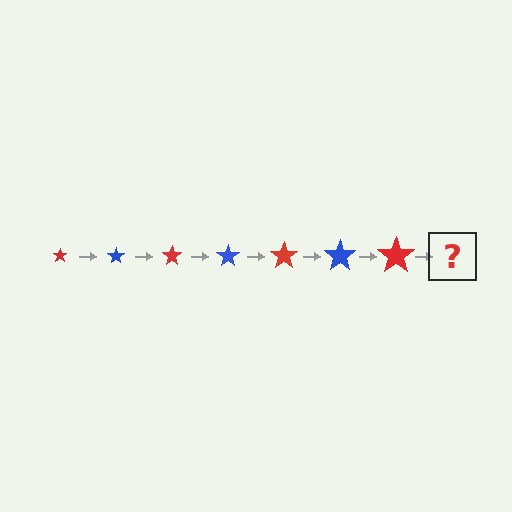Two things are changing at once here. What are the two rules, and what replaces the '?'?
The two rules are that the star grows larger each step and the color cycles through red and blue. The '?' should be a blue star, larger than the previous one.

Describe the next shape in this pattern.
It should be a blue star, larger than the previous one.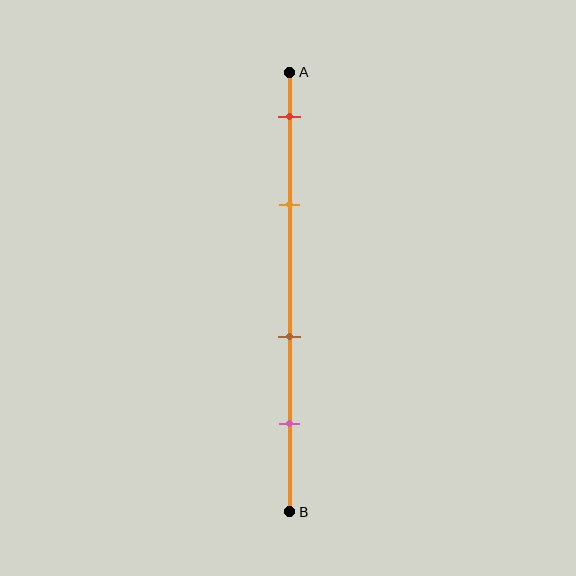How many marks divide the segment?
There are 4 marks dividing the segment.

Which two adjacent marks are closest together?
The red and orange marks are the closest adjacent pair.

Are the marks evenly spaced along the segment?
No, the marks are not evenly spaced.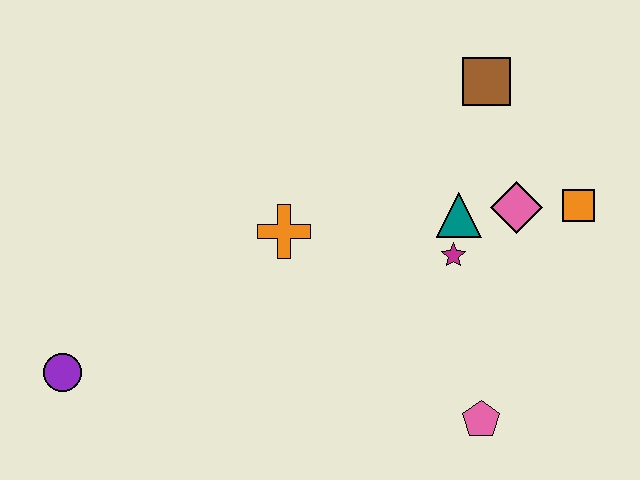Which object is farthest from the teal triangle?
The purple circle is farthest from the teal triangle.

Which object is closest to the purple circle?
The orange cross is closest to the purple circle.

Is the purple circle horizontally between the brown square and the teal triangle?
No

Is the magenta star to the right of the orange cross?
Yes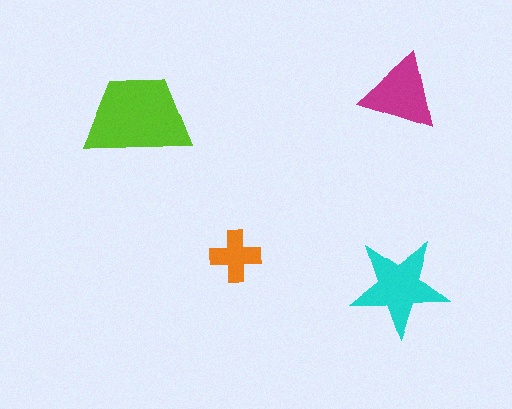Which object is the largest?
The lime trapezoid.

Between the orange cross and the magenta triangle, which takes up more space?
The magenta triangle.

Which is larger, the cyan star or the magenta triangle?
The cyan star.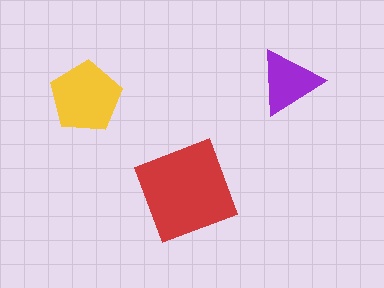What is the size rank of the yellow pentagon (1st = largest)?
2nd.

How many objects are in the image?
There are 3 objects in the image.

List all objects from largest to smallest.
The red square, the yellow pentagon, the purple triangle.